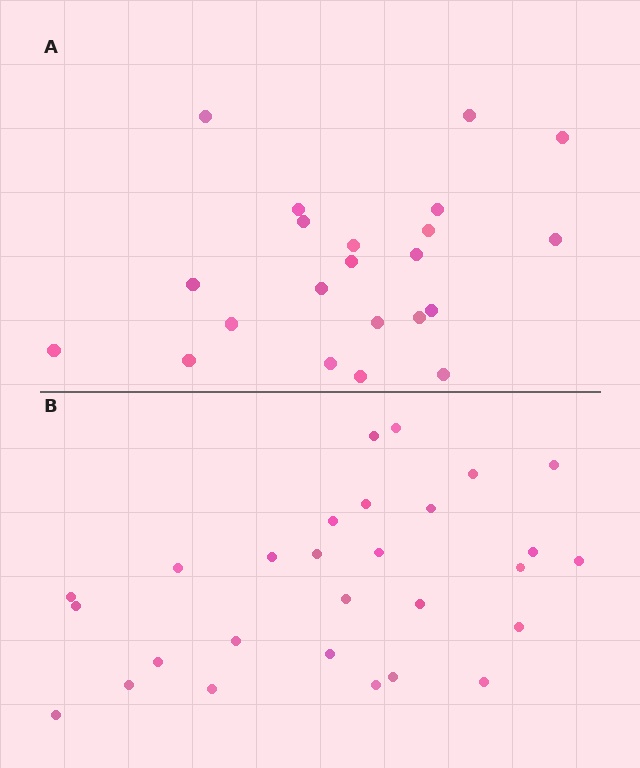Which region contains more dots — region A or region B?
Region B (the bottom region) has more dots.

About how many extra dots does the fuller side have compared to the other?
Region B has about 6 more dots than region A.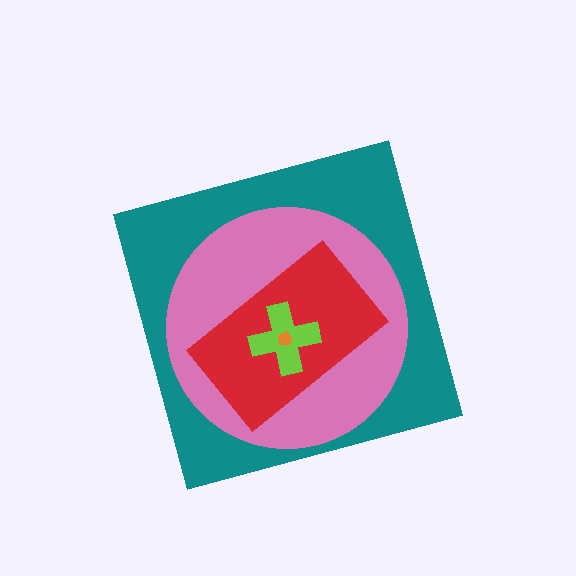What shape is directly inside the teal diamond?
The pink circle.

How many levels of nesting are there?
5.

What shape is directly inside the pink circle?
The red rectangle.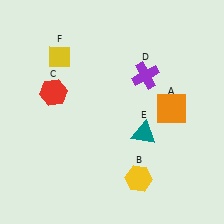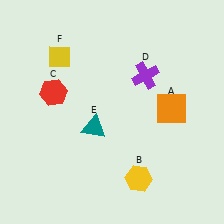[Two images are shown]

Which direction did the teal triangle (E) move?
The teal triangle (E) moved left.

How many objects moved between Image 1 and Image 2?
1 object moved between the two images.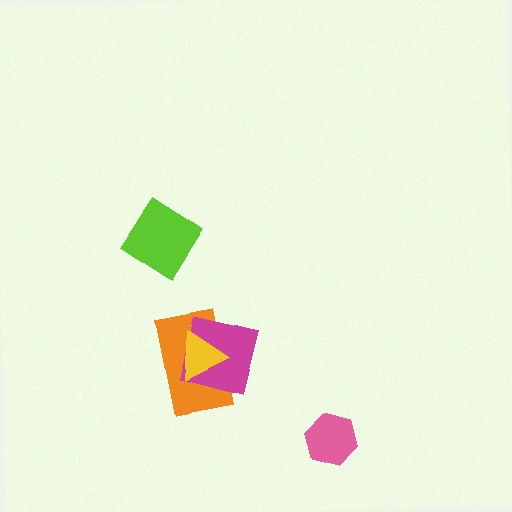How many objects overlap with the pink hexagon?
0 objects overlap with the pink hexagon.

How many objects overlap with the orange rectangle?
2 objects overlap with the orange rectangle.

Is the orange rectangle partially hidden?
Yes, it is partially covered by another shape.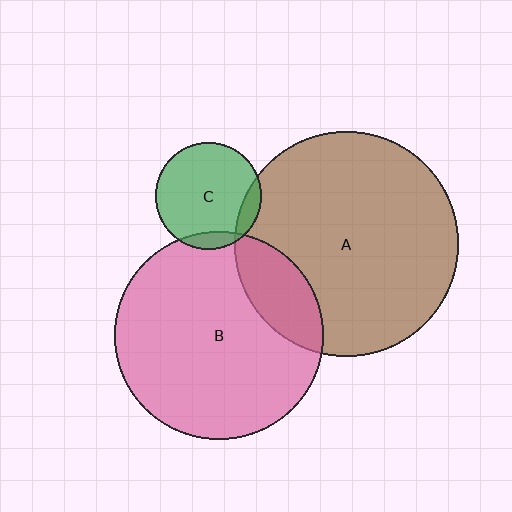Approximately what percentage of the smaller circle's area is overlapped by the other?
Approximately 10%.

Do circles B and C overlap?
Yes.